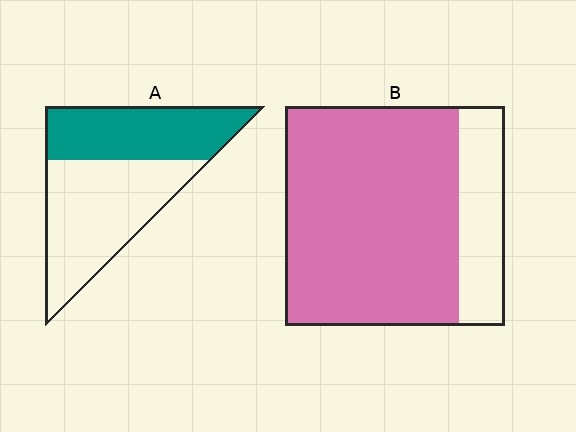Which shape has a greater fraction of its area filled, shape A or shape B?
Shape B.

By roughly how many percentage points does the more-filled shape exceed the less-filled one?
By roughly 35 percentage points (B over A).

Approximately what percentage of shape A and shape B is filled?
A is approximately 45% and B is approximately 80%.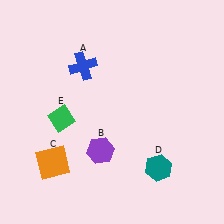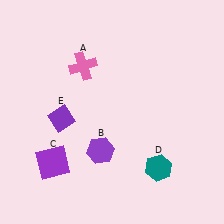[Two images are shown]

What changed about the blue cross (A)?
In Image 1, A is blue. In Image 2, it changed to pink.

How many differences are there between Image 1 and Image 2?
There are 3 differences between the two images.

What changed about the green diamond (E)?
In Image 1, E is green. In Image 2, it changed to purple.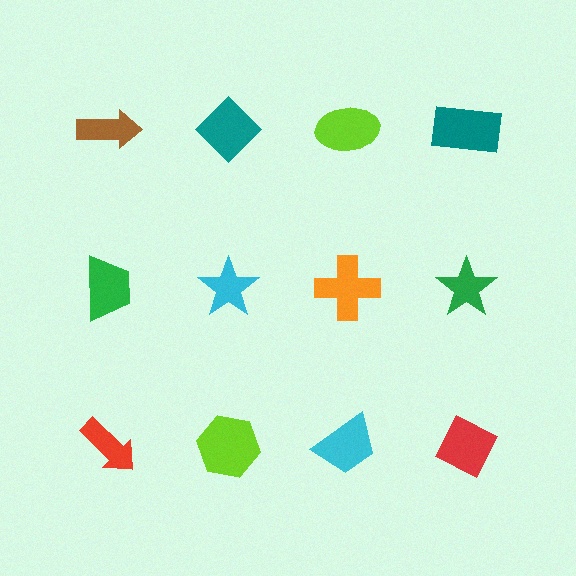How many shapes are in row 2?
4 shapes.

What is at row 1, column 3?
A lime ellipse.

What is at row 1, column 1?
A brown arrow.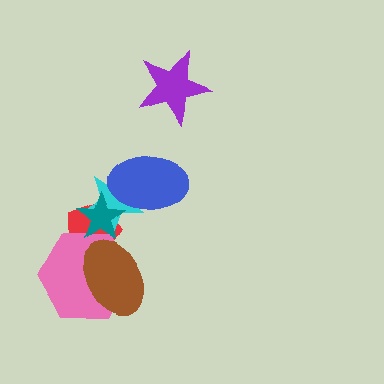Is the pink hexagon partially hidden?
Yes, it is partially covered by another shape.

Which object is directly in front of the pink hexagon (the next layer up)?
The teal star is directly in front of the pink hexagon.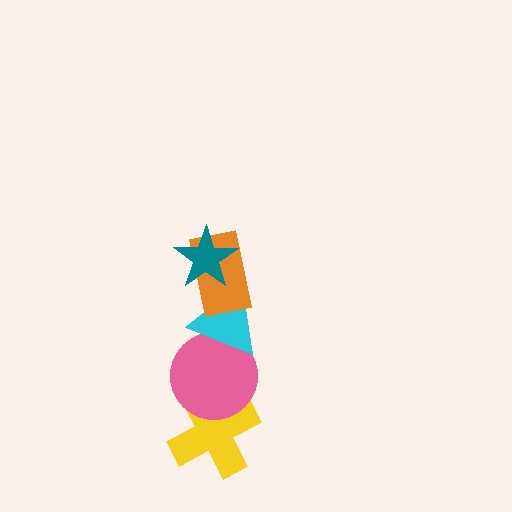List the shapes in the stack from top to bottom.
From top to bottom: the teal star, the orange rectangle, the cyan triangle, the pink circle, the yellow cross.